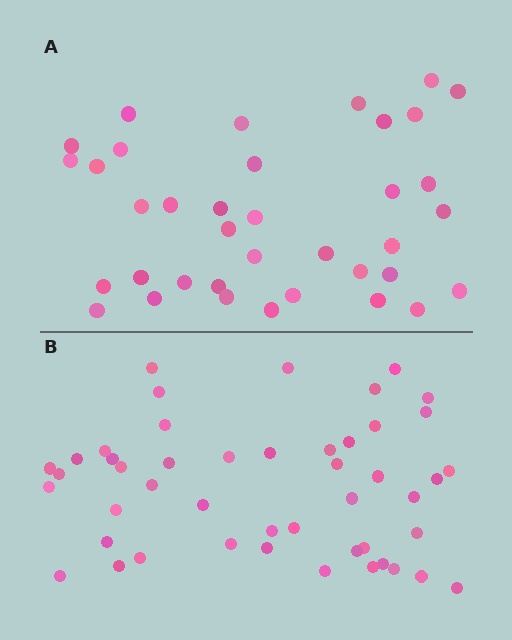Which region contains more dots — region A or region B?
Region B (the bottom region) has more dots.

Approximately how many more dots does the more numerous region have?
Region B has roughly 10 or so more dots than region A.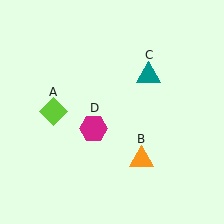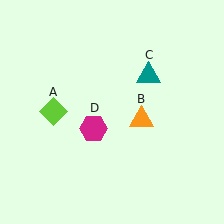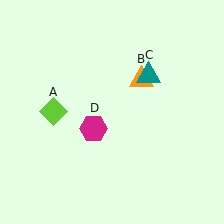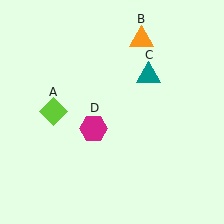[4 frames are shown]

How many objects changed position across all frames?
1 object changed position: orange triangle (object B).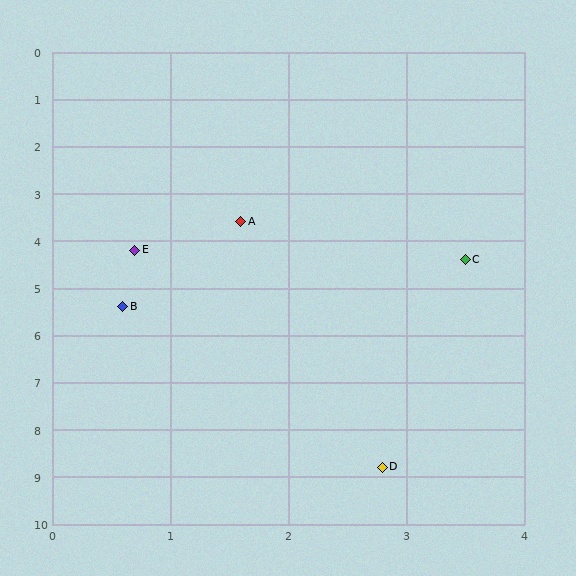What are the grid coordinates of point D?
Point D is at approximately (2.8, 8.8).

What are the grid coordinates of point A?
Point A is at approximately (1.6, 3.6).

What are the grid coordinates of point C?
Point C is at approximately (3.5, 4.4).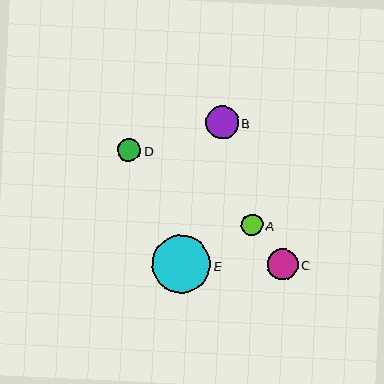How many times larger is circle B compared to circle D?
Circle B is approximately 1.4 times the size of circle D.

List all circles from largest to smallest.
From largest to smallest: E, B, C, D, A.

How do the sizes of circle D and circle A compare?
Circle D and circle A are approximately the same size.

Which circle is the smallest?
Circle A is the smallest with a size of approximately 21 pixels.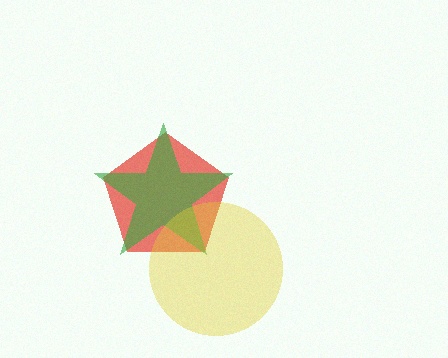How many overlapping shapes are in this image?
There are 3 overlapping shapes in the image.